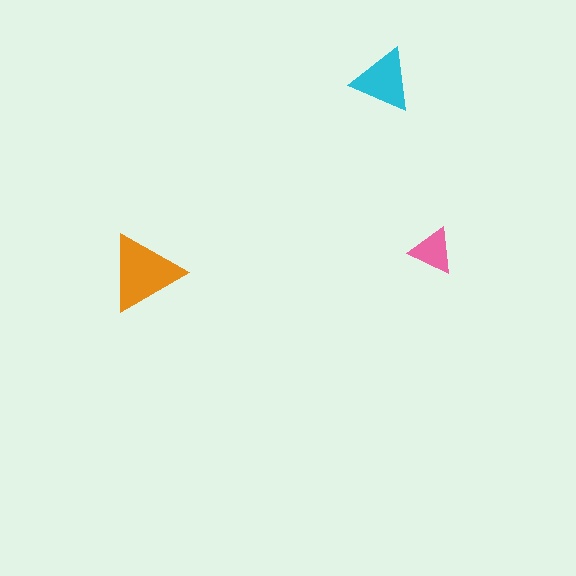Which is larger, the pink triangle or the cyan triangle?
The cyan one.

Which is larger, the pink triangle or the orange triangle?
The orange one.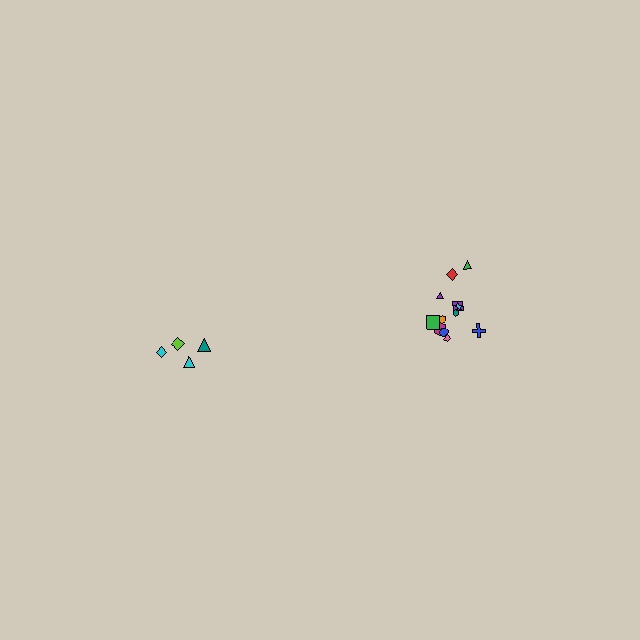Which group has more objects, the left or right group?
The right group.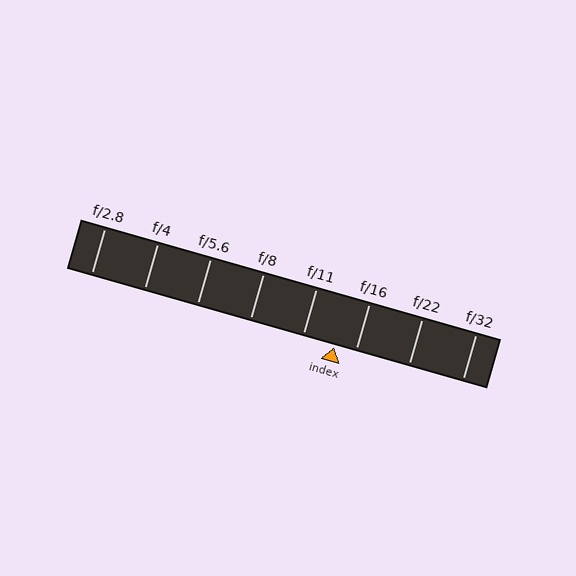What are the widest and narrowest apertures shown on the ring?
The widest aperture shown is f/2.8 and the narrowest is f/32.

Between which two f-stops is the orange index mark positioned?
The index mark is between f/11 and f/16.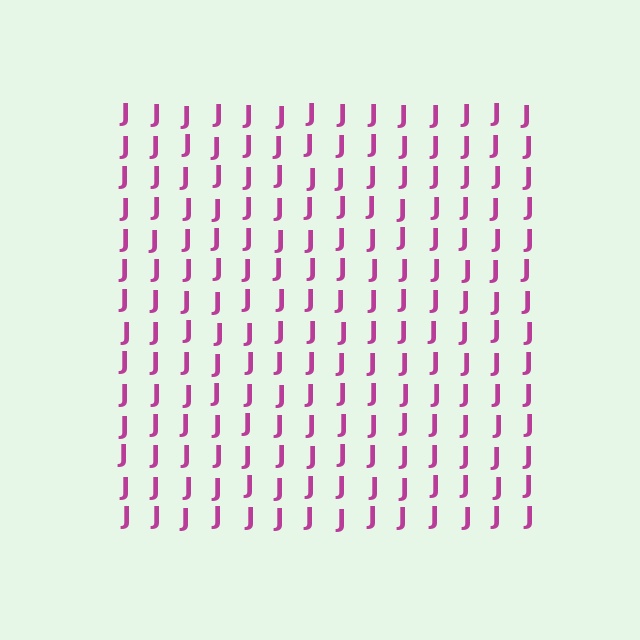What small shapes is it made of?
It is made of small letter J's.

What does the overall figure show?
The overall figure shows a square.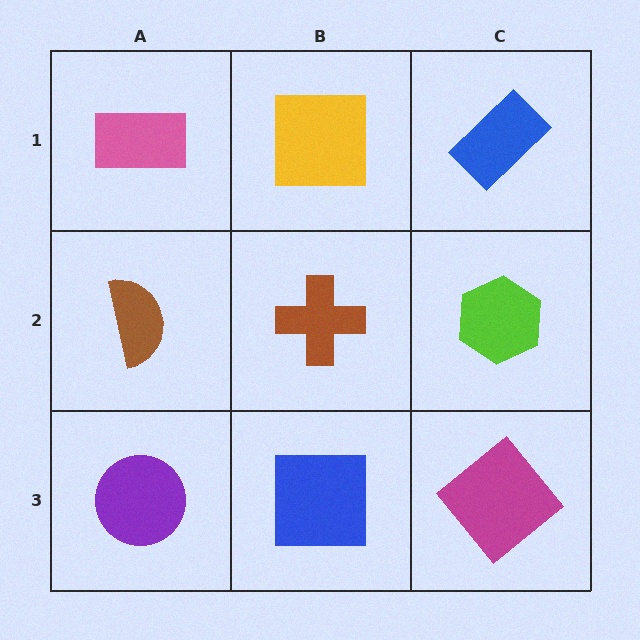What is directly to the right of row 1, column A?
A yellow square.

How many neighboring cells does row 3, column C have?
2.